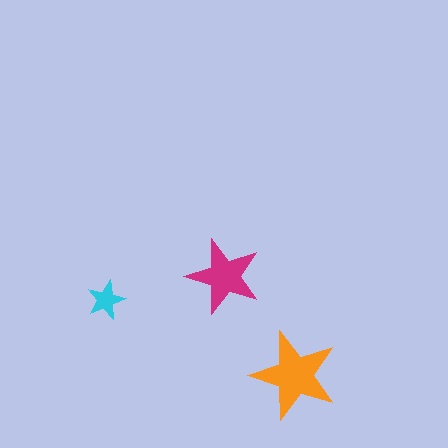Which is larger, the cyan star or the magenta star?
The magenta one.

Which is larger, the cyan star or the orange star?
The orange one.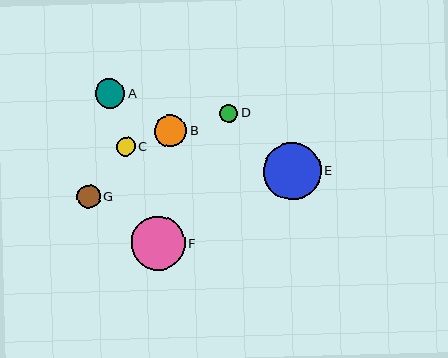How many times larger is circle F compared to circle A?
Circle F is approximately 1.8 times the size of circle A.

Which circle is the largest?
Circle E is the largest with a size of approximately 58 pixels.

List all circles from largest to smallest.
From largest to smallest: E, F, B, A, G, C, D.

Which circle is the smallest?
Circle D is the smallest with a size of approximately 18 pixels.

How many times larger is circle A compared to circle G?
Circle A is approximately 1.3 times the size of circle G.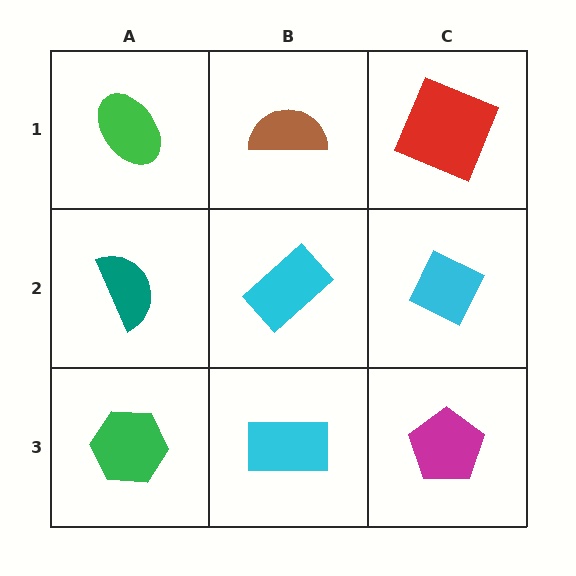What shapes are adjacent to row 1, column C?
A cyan diamond (row 2, column C), a brown semicircle (row 1, column B).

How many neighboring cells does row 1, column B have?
3.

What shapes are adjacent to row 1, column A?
A teal semicircle (row 2, column A), a brown semicircle (row 1, column B).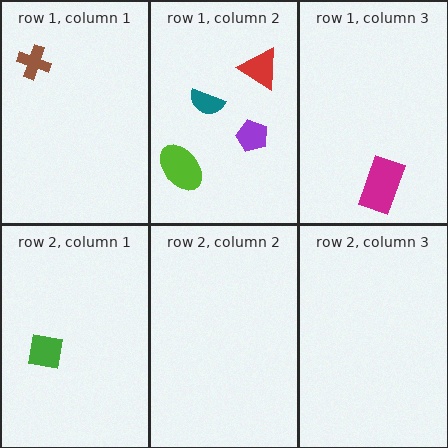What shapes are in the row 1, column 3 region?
The magenta rectangle.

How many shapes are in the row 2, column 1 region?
1.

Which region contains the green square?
The row 2, column 1 region.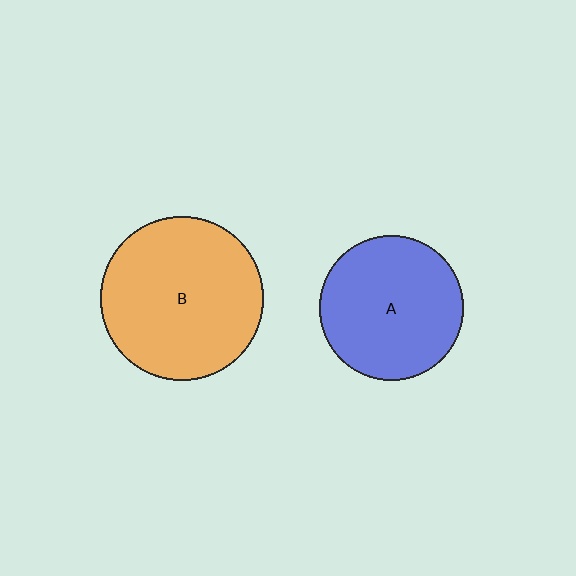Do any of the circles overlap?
No, none of the circles overlap.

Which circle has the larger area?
Circle B (orange).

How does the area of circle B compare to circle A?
Approximately 1.3 times.